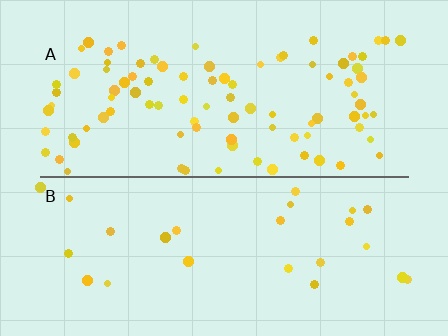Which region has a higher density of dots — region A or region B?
A (the top).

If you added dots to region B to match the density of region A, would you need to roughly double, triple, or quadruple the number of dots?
Approximately triple.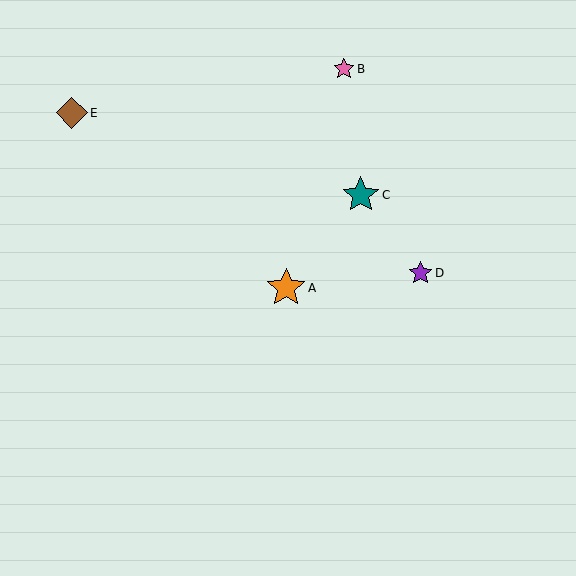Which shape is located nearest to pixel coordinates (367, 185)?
The teal star (labeled C) at (361, 195) is nearest to that location.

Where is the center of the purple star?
The center of the purple star is at (421, 273).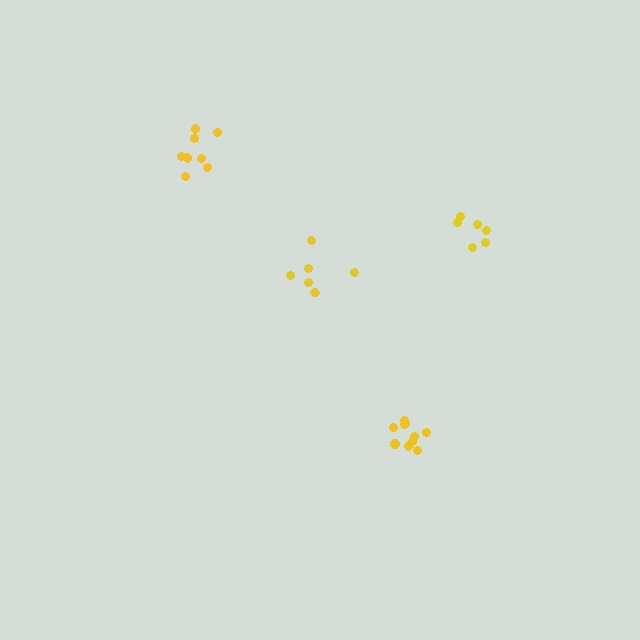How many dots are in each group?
Group 1: 8 dots, Group 2: 6 dots, Group 3: 6 dots, Group 4: 10 dots (30 total).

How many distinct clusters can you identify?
There are 4 distinct clusters.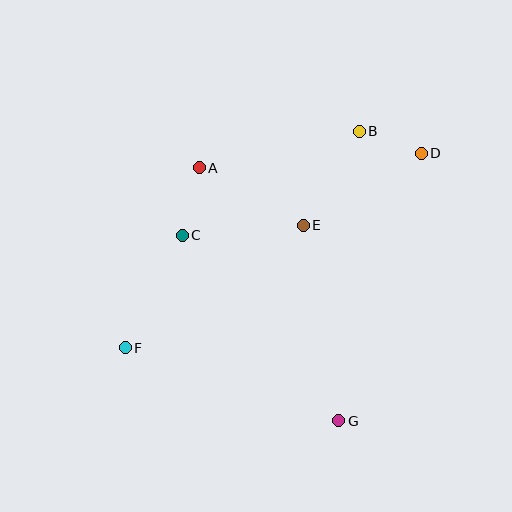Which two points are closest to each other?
Points B and D are closest to each other.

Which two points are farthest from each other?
Points D and F are farthest from each other.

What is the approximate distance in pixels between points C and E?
The distance between C and E is approximately 121 pixels.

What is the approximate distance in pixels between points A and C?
The distance between A and C is approximately 70 pixels.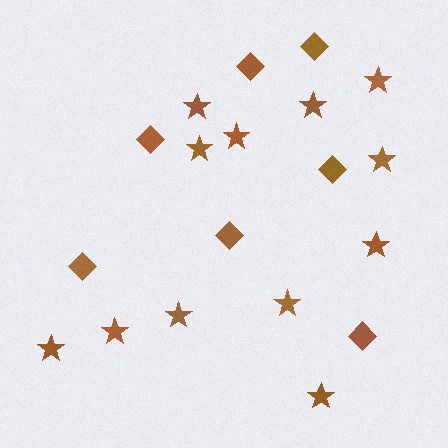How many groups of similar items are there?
There are 2 groups: one group of diamonds (7) and one group of stars (12).